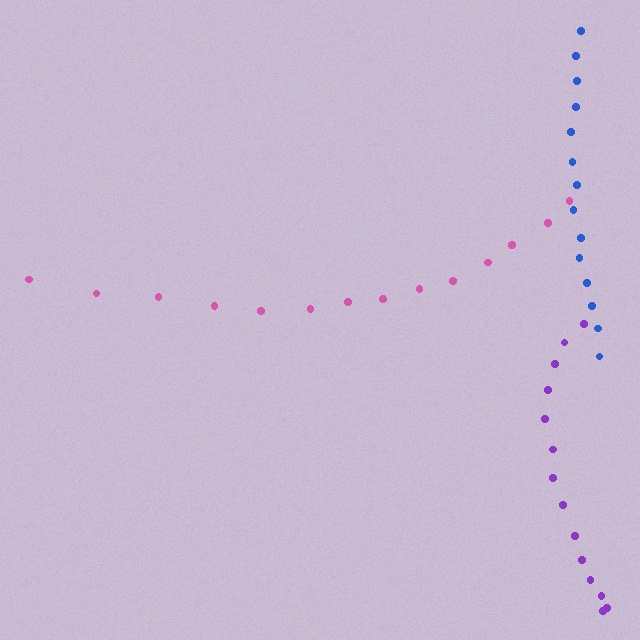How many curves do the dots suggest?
There are 3 distinct paths.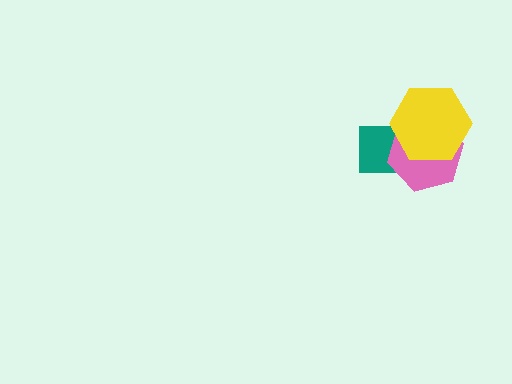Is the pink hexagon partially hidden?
Yes, it is partially covered by another shape.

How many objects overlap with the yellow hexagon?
2 objects overlap with the yellow hexagon.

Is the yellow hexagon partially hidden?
No, no other shape covers it.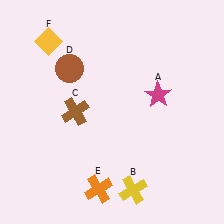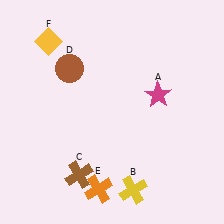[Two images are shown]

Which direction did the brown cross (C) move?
The brown cross (C) moved down.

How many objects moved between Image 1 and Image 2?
1 object moved between the two images.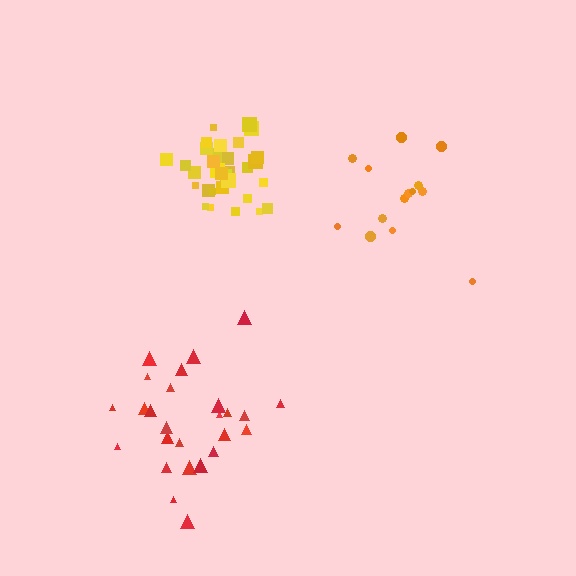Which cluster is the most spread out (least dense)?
Orange.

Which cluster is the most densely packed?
Yellow.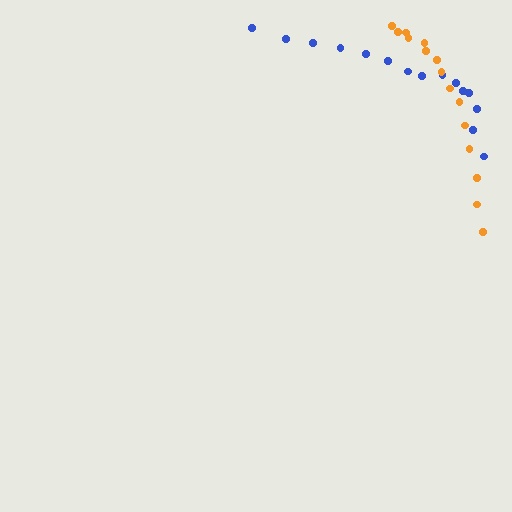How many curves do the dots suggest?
There are 2 distinct paths.